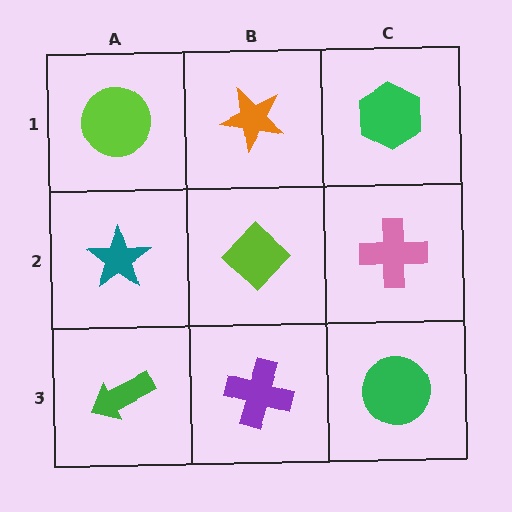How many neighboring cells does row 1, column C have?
2.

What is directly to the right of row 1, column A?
An orange star.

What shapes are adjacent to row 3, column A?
A teal star (row 2, column A), a purple cross (row 3, column B).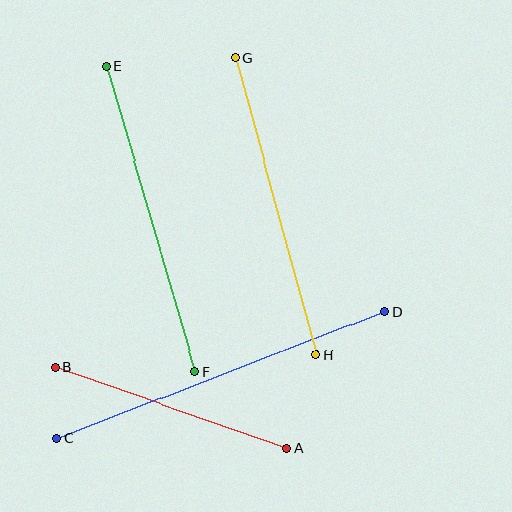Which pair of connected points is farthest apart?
Points C and D are farthest apart.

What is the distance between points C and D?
The distance is approximately 351 pixels.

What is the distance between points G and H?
The distance is approximately 308 pixels.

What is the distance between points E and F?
The distance is approximately 318 pixels.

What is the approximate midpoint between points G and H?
The midpoint is at approximately (276, 206) pixels.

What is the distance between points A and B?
The distance is approximately 245 pixels.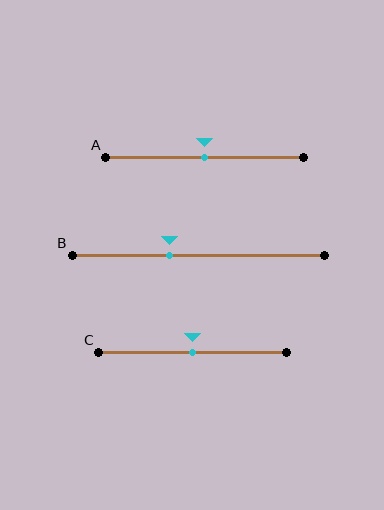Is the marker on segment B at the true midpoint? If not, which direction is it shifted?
No, the marker on segment B is shifted to the left by about 11% of the segment length.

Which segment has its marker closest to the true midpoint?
Segment A has its marker closest to the true midpoint.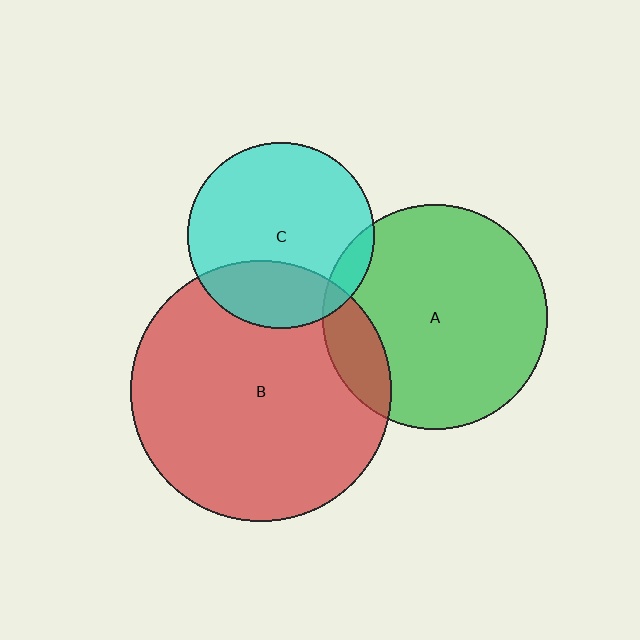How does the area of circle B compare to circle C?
Approximately 2.0 times.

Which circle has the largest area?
Circle B (red).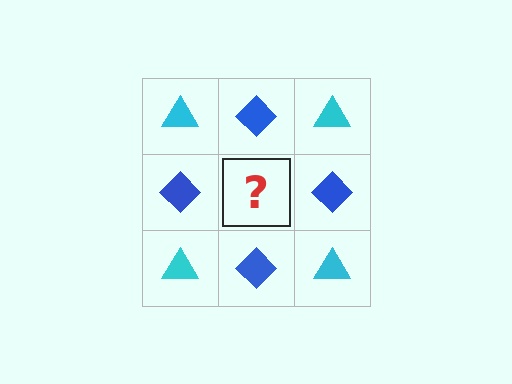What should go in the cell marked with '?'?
The missing cell should contain a cyan triangle.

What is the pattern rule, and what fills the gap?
The rule is that it alternates cyan triangle and blue diamond in a checkerboard pattern. The gap should be filled with a cyan triangle.